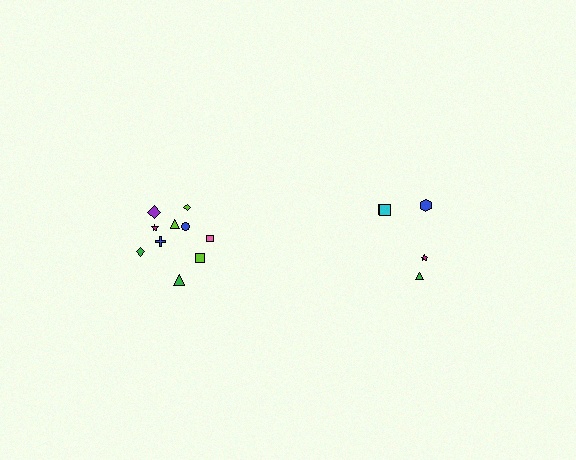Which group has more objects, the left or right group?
The left group.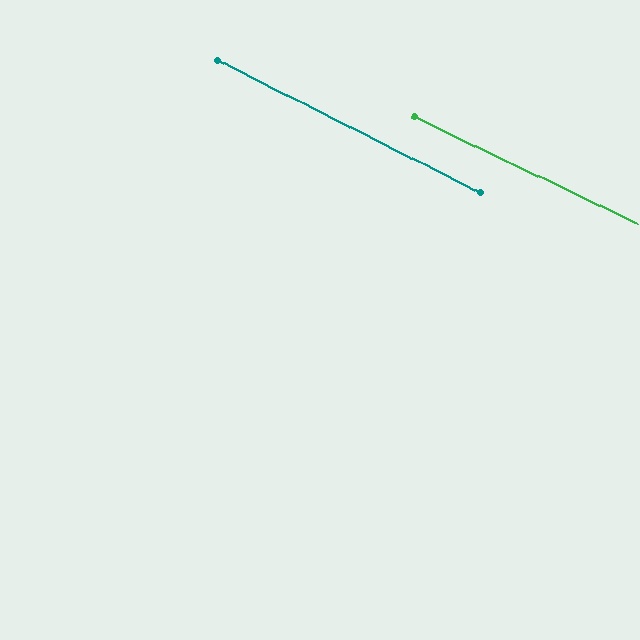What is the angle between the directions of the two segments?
Approximately 1 degree.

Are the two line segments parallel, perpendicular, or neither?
Parallel — their directions differ by only 1.3°.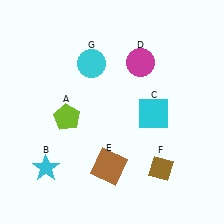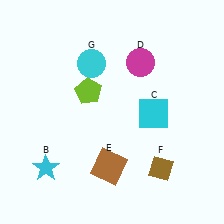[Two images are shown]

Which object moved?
The lime pentagon (A) moved up.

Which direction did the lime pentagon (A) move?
The lime pentagon (A) moved up.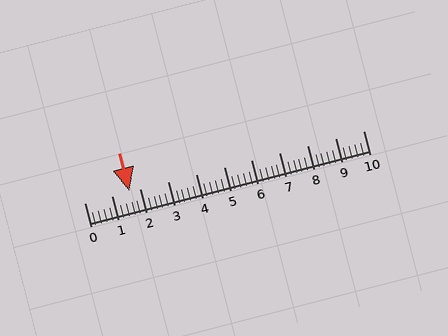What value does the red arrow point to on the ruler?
The red arrow points to approximately 1.6.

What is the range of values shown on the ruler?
The ruler shows values from 0 to 10.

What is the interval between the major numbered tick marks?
The major tick marks are spaced 1 units apart.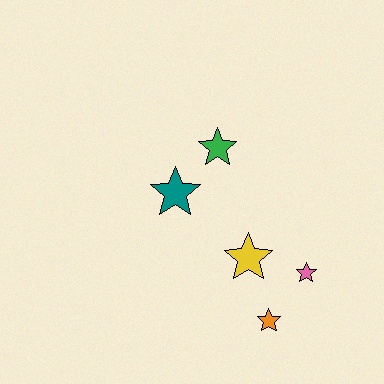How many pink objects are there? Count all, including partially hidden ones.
There is 1 pink object.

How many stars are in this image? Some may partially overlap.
There are 5 stars.